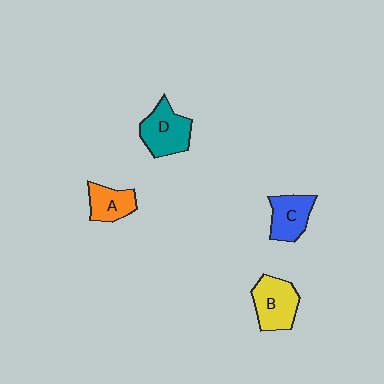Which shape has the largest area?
Shape B (yellow).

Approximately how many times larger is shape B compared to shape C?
Approximately 1.2 times.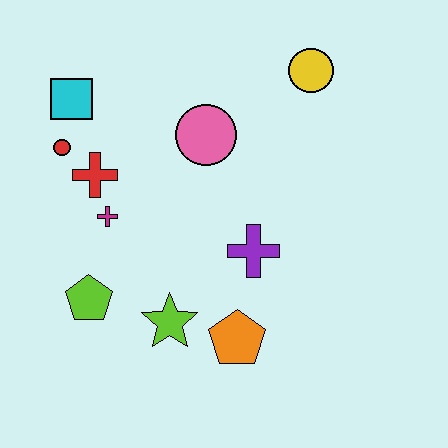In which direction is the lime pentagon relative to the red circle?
The lime pentagon is below the red circle.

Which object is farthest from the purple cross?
The cyan square is farthest from the purple cross.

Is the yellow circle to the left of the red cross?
No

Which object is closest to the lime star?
The orange pentagon is closest to the lime star.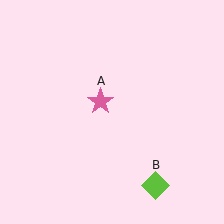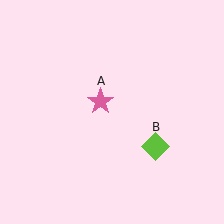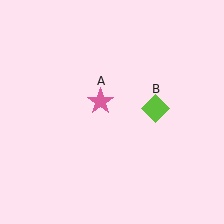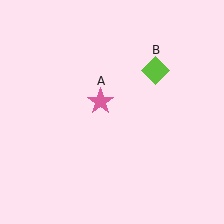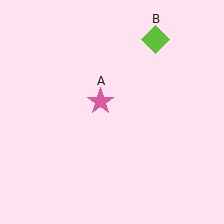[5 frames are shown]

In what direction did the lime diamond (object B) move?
The lime diamond (object B) moved up.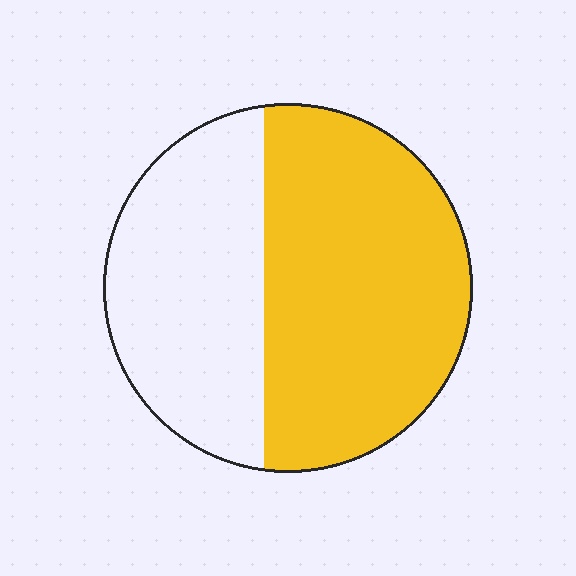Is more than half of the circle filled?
Yes.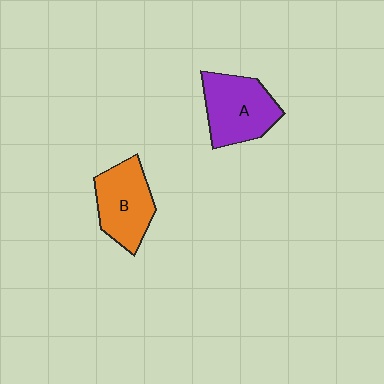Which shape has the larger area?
Shape A (purple).